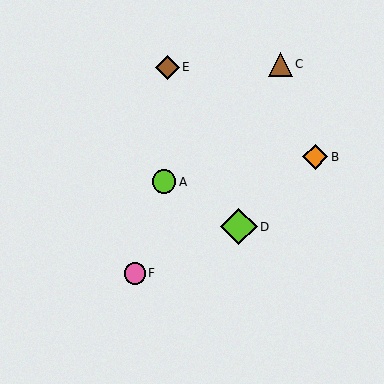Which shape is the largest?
The lime diamond (labeled D) is the largest.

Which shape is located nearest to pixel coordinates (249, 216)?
The lime diamond (labeled D) at (239, 227) is nearest to that location.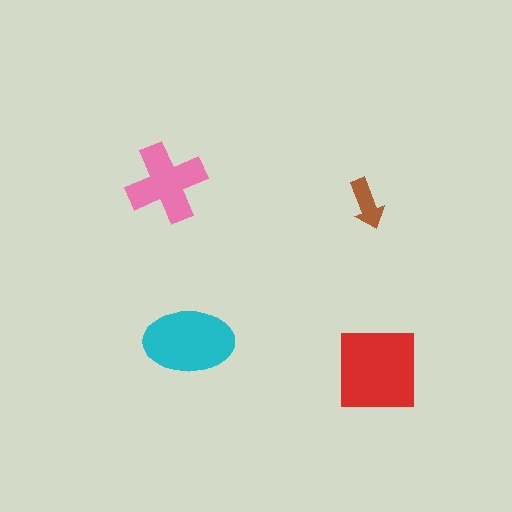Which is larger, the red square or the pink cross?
The red square.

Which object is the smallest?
The brown arrow.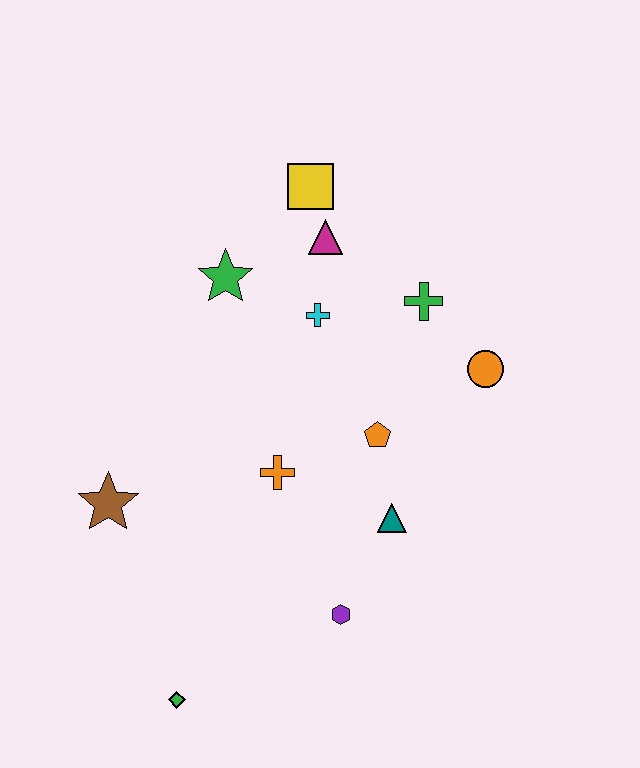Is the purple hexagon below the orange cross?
Yes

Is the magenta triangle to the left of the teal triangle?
Yes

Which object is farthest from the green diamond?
The yellow square is farthest from the green diamond.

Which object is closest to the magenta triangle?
The yellow square is closest to the magenta triangle.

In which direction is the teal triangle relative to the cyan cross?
The teal triangle is below the cyan cross.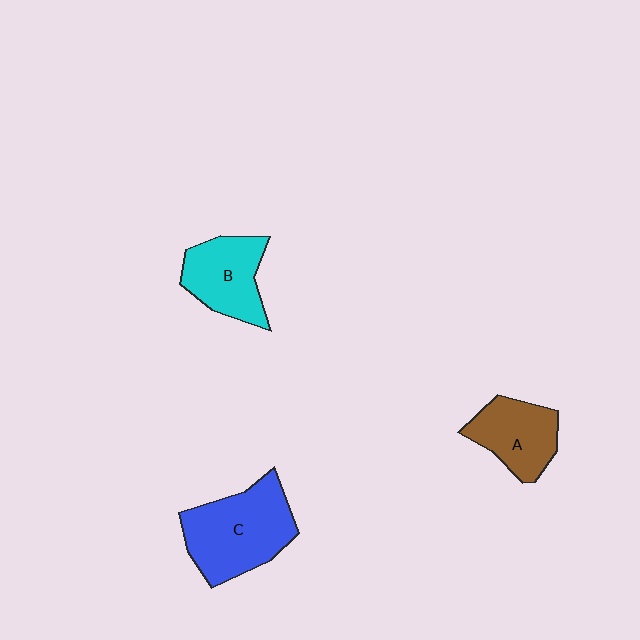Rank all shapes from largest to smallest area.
From largest to smallest: C (blue), B (cyan), A (brown).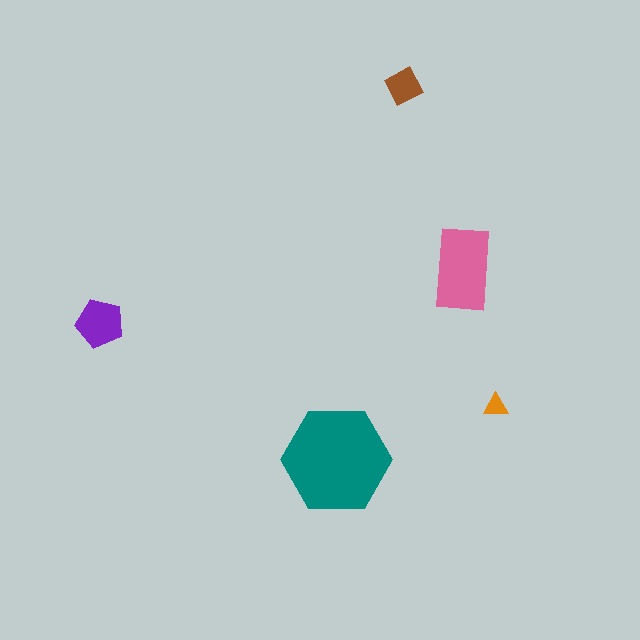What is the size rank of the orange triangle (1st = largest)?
5th.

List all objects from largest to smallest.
The teal hexagon, the pink rectangle, the purple pentagon, the brown diamond, the orange triangle.